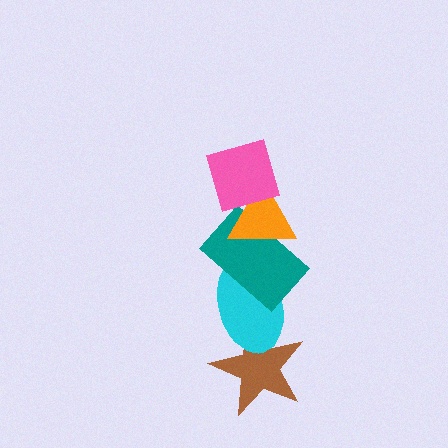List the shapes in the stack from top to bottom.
From top to bottom: the pink diamond, the orange triangle, the teal rectangle, the cyan ellipse, the brown star.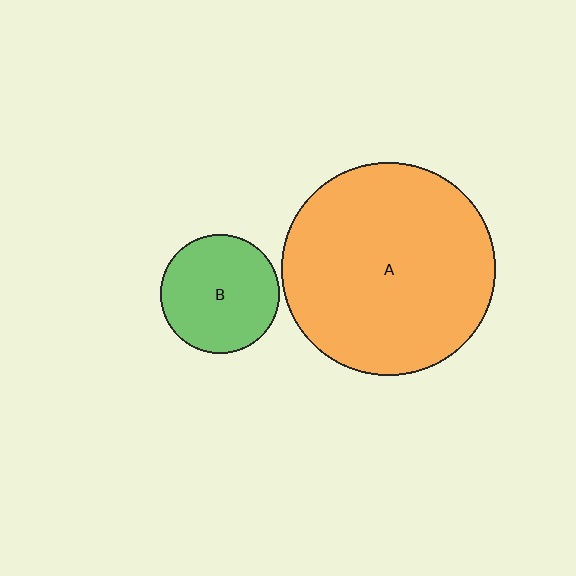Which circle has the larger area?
Circle A (orange).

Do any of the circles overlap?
No, none of the circles overlap.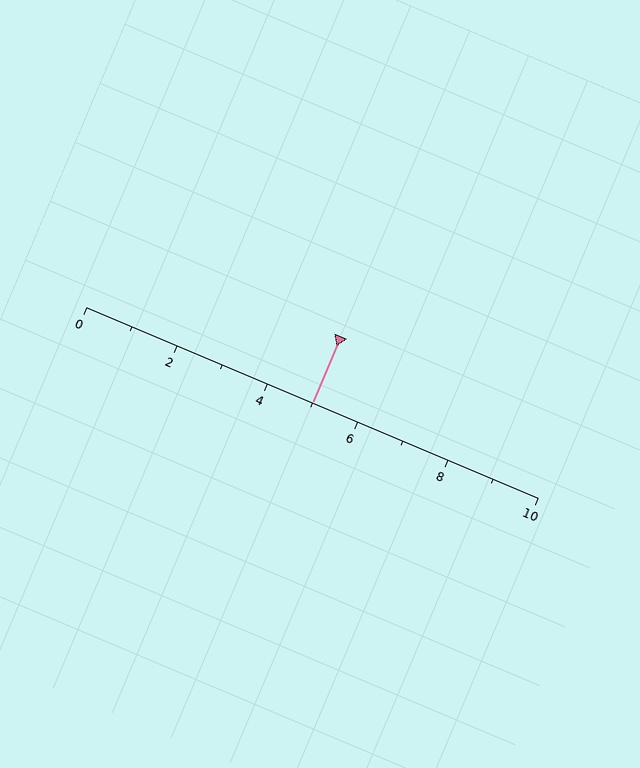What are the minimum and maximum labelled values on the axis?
The axis runs from 0 to 10.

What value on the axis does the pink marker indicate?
The marker indicates approximately 5.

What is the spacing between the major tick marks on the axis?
The major ticks are spaced 2 apart.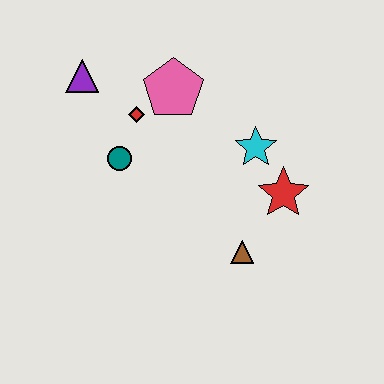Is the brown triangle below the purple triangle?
Yes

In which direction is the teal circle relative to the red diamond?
The teal circle is below the red diamond.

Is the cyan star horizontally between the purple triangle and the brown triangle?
No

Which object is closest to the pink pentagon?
The red diamond is closest to the pink pentagon.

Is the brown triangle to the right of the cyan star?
No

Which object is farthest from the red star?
The purple triangle is farthest from the red star.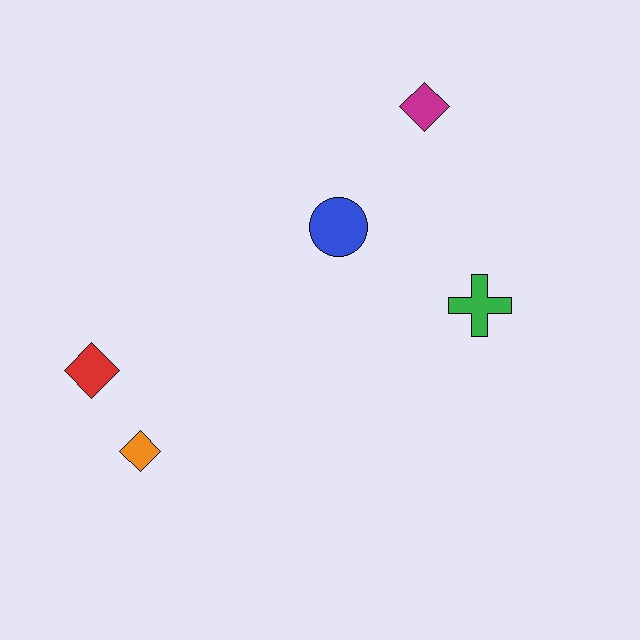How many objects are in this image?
There are 5 objects.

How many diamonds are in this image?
There are 3 diamonds.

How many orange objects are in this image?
There is 1 orange object.